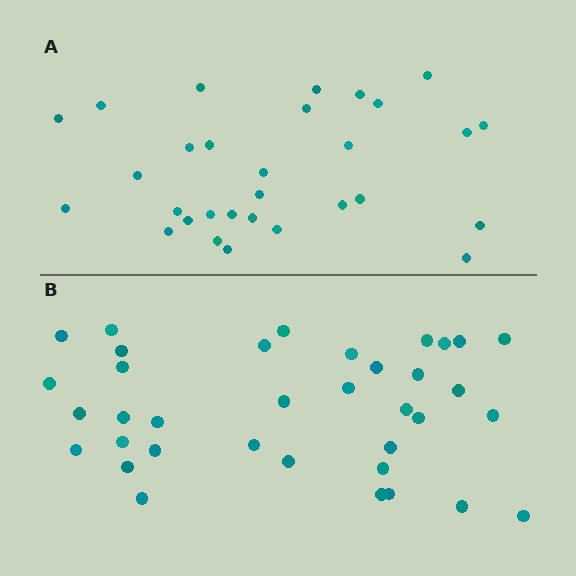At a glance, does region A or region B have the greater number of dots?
Region B (the bottom region) has more dots.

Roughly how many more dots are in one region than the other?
Region B has about 6 more dots than region A.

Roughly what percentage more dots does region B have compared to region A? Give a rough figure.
About 20% more.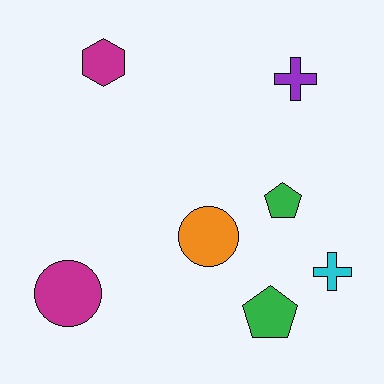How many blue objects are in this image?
There are no blue objects.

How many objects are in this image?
There are 7 objects.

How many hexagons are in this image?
There is 1 hexagon.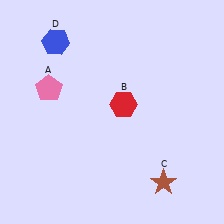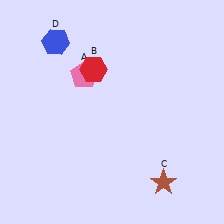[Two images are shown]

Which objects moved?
The objects that moved are: the pink pentagon (A), the red hexagon (B).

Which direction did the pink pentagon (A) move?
The pink pentagon (A) moved right.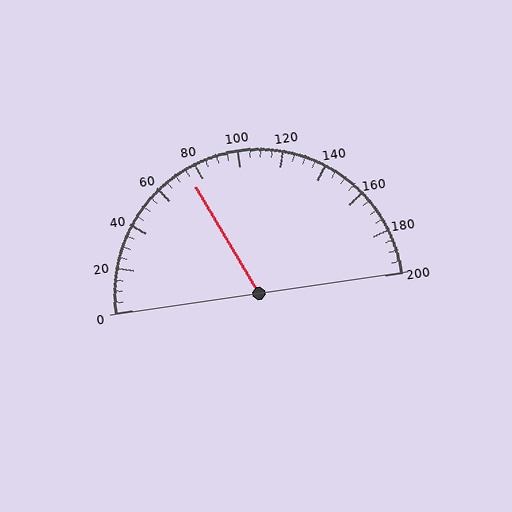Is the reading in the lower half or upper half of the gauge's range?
The reading is in the lower half of the range (0 to 200).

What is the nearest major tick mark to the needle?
The nearest major tick mark is 80.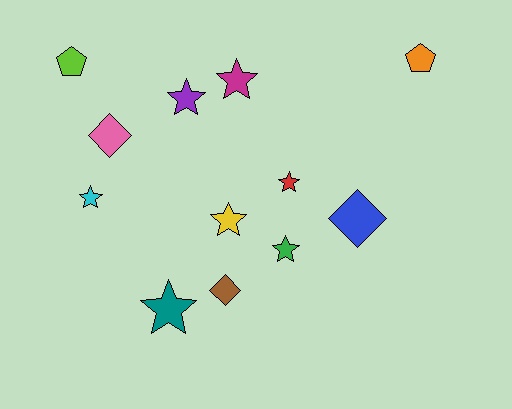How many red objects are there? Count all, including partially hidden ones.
There is 1 red object.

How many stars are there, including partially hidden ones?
There are 7 stars.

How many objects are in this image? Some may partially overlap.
There are 12 objects.